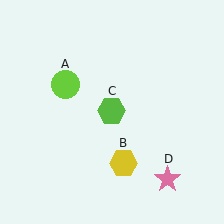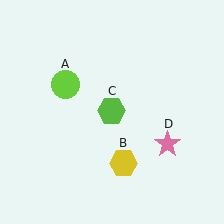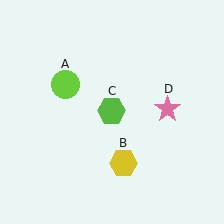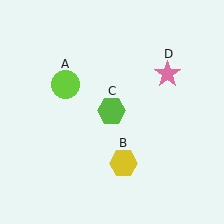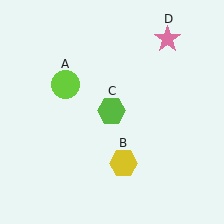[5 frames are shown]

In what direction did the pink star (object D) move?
The pink star (object D) moved up.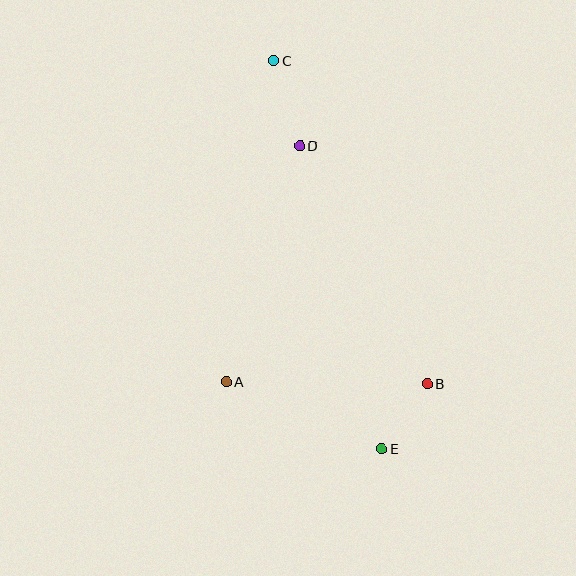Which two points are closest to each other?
Points B and E are closest to each other.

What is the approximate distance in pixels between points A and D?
The distance between A and D is approximately 247 pixels.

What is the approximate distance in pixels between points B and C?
The distance between B and C is approximately 358 pixels.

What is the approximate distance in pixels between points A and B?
The distance between A and B is approximately 201 pixels.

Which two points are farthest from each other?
Points C and E are farthest from each other.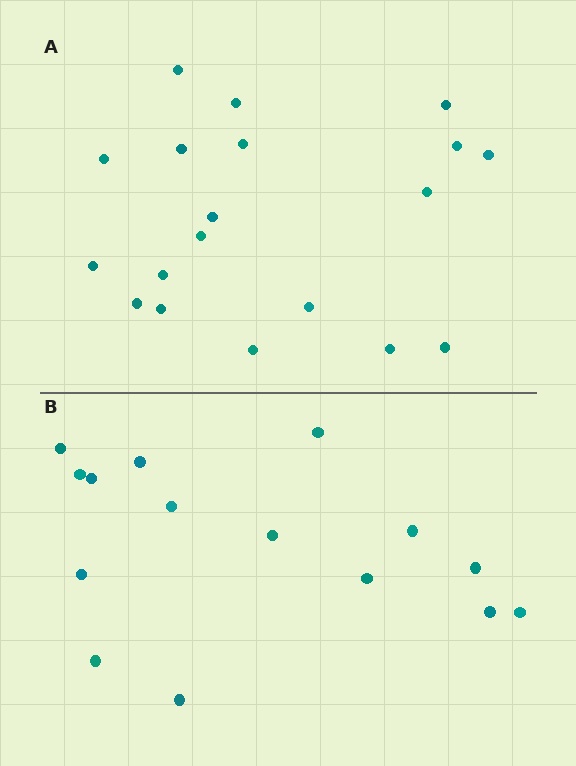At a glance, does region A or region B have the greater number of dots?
Region A (the top region) has more dots.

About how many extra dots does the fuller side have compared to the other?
Region A has about 4 more dots than region B.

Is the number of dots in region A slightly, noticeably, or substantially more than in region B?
Region A has noticeably more, but not dramatically so. The ratio is roughly 1.3 to 1.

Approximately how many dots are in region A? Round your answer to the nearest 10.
About 20 dots. (The exact count is 19, which rounds to 20.)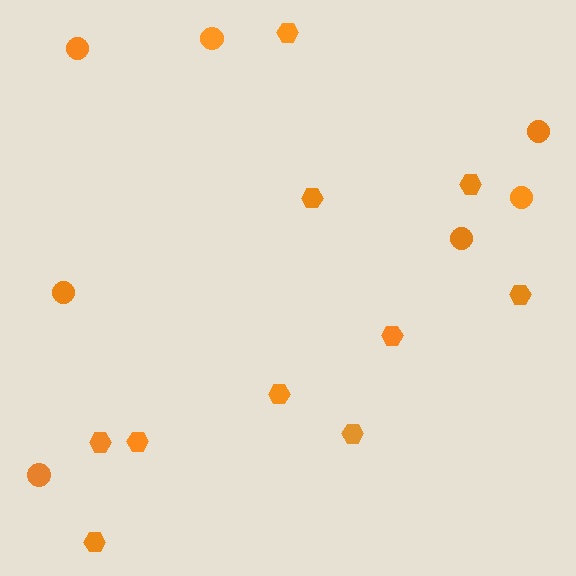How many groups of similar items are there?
There are 2 groups: one group of circles (7) and one group of hexagons (10).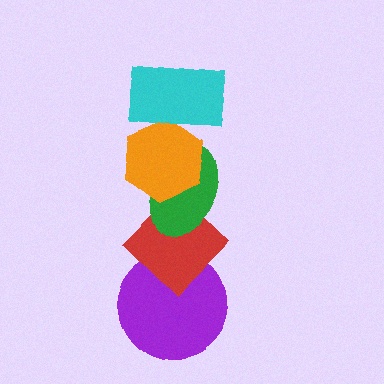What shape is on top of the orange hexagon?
The cyan rectangle is on top of the orange hexagon.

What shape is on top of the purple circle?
The red diamond is on top of the purple circle.